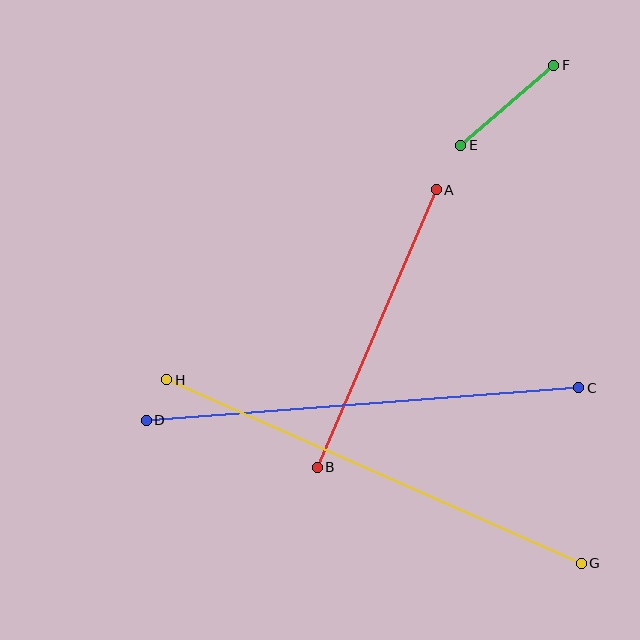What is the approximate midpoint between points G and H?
The midpoint is at approximately (374, 472) pixels.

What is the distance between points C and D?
The distance is approximately 433 pixels.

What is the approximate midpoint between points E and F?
The midpoint is at approximately (507, 105) pixels.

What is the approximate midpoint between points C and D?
The midpoint is at approximately (362, 404) pixels.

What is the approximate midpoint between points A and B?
The midpoint is at approximately (377, 328) pixels.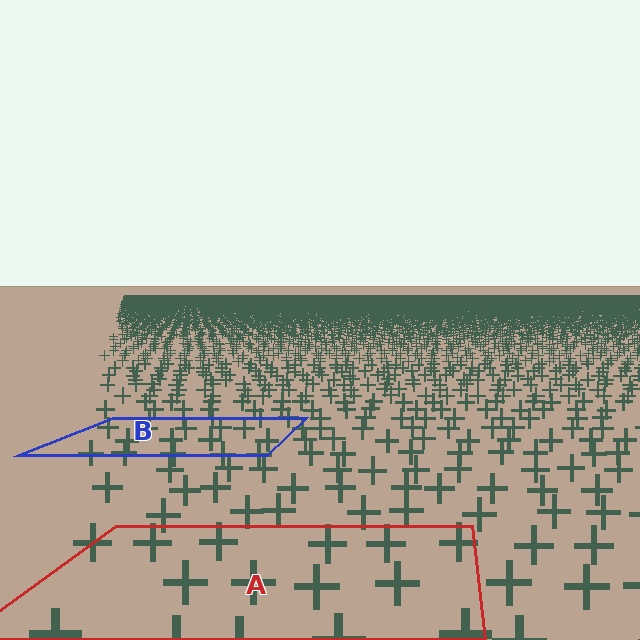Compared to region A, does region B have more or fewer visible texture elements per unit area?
Region B has more texture elements per unit area — they are packed more densely because it is farther away.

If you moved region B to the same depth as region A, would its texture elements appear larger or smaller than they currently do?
They would appear larger. At a closer depth, the same texture elements are projected at a bigger on-screen size.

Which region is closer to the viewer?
Region A is closer. The texture elements there are larger and more spread out.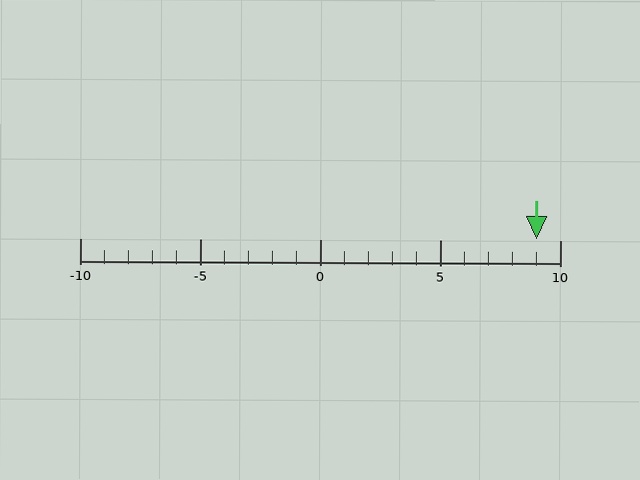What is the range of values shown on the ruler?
The ruler shows values from -10 to 10.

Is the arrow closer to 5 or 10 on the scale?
The arrow is closer to 10.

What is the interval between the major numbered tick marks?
The major tick marks are spaced 5 units apart.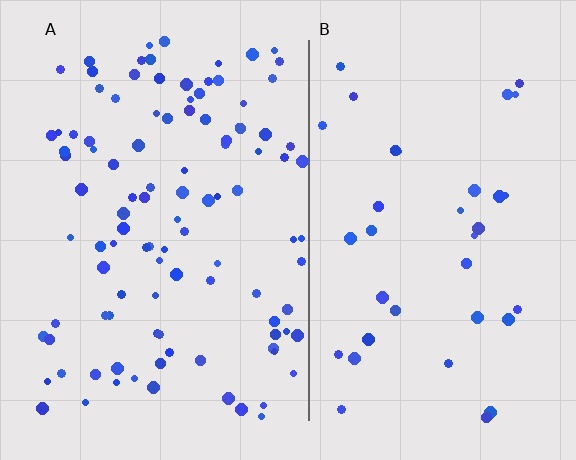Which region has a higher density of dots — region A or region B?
A (the left).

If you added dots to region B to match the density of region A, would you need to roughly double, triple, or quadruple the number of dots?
Approximately triple.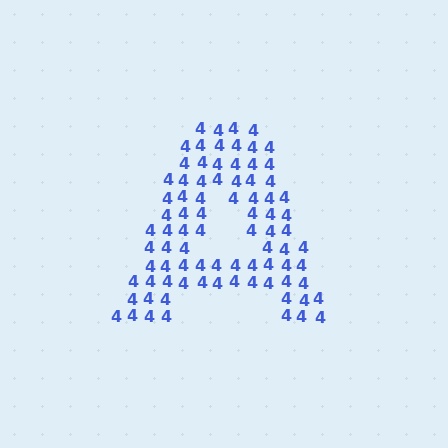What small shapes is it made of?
It is made of small digit 4's.